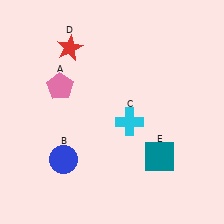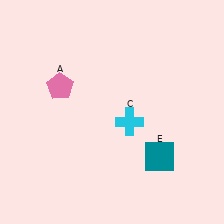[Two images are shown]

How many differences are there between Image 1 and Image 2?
There are 2 differences between the two images.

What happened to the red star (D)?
The red star (D) was removed in Image 2. It was in the top-left area of Image 1.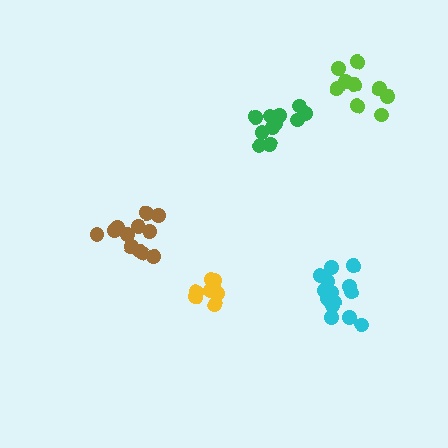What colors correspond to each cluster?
The clusters are colored: cyan, green, brown, yellow, lime.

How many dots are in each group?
Group 1: 14 dots, Group 2: 12 dots, Group 3: 12 dots, Group 4: 8 dots, Group 5: 9 dots (55 total).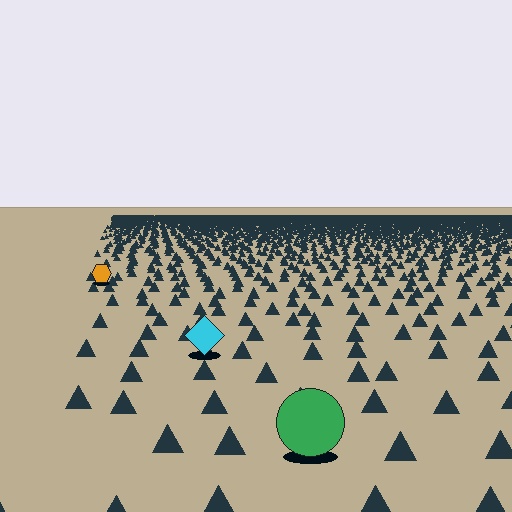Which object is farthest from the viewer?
The orange hexagon is farthest from the viewer. It appears smaller and the ground texture around it is denser.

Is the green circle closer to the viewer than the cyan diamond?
Yes. The green circle is closer — you can tell from the texture gradient: the ground texture is coarser near it.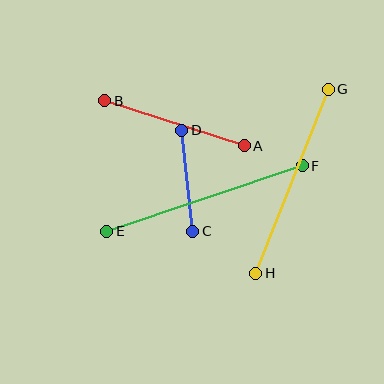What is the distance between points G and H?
The distance is approximately 198 pixels.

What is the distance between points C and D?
The distance is approximately 102 pixels.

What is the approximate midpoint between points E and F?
The midpoint is at approximately (205, 199) pixels.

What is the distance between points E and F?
The distance is approximately 206 pixels.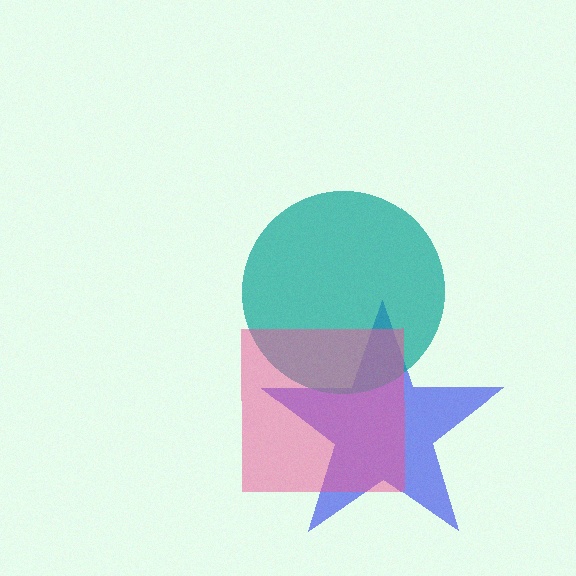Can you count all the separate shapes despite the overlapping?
Yes, there are 3 separate shapes.